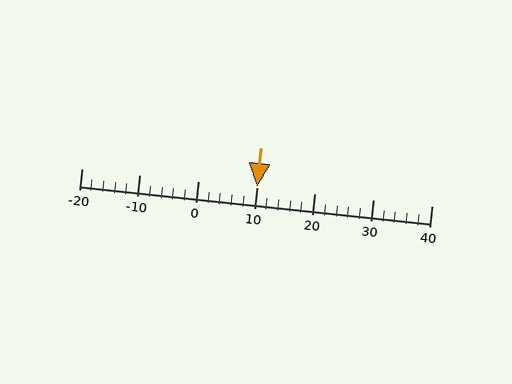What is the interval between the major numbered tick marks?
The major tick marks are spaced 10 units apart.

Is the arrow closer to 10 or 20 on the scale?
The arrow is closer to 10.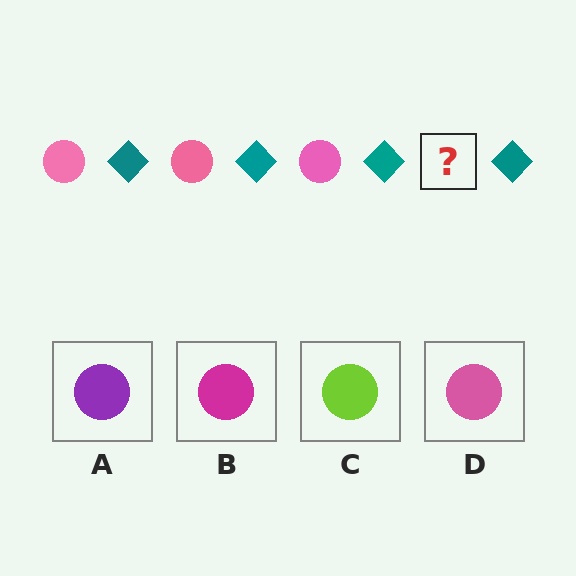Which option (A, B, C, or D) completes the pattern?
D.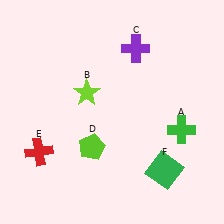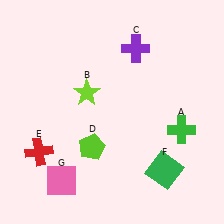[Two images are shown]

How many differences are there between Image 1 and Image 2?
There is 1 difference between the two images.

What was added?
A pink square (G) was added in Image 2.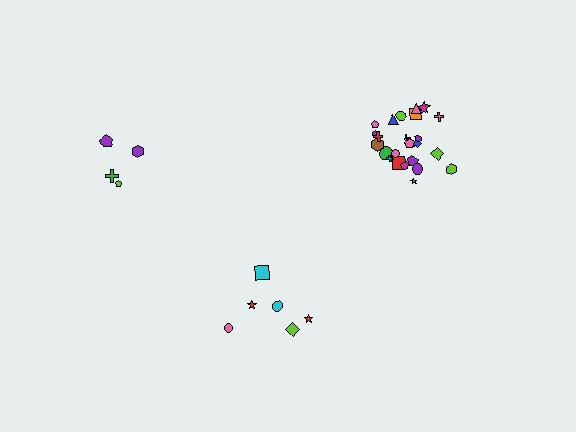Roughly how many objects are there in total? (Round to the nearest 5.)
Roughly 35 objects in total.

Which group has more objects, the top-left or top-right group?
The top-right group.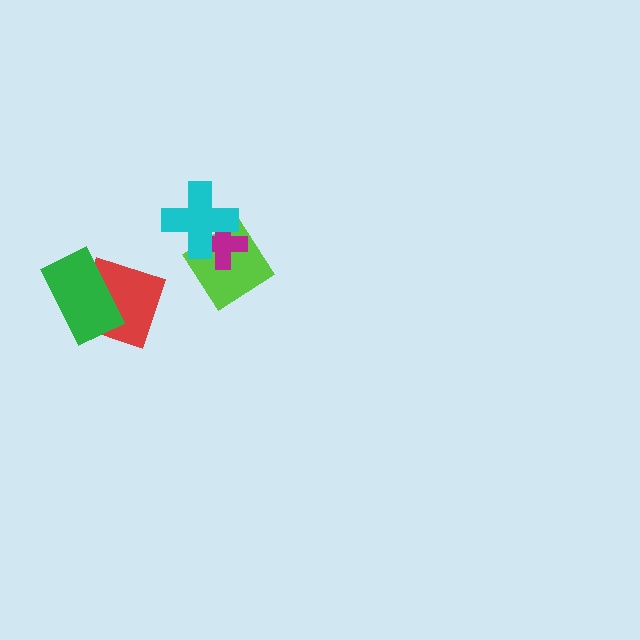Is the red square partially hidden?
Yes, it is partially covered by another shape.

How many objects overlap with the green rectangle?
1 object overlaps with the green rectangle.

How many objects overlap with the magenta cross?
2 objects overlap with the magenta cross.